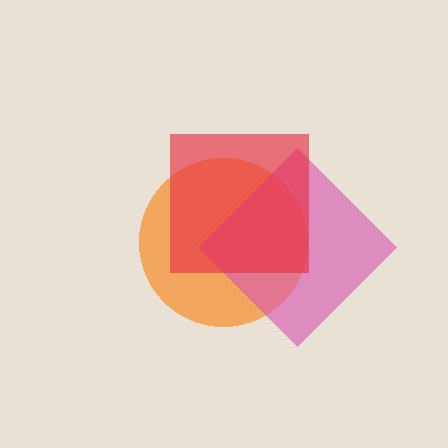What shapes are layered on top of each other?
The layered shapes are: an orange circle, a pink diamond, a red square.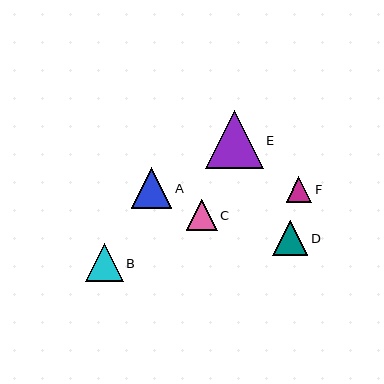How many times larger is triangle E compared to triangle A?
Triangle E is approximately 1.4 times the size of triangle A.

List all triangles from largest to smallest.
From largest to smallest: E, A, B, D, C, F.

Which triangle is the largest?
Triangle E is the largest with a size of approximately 58 pixels.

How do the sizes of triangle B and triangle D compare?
Triangle B and triangle D are approximately the same size.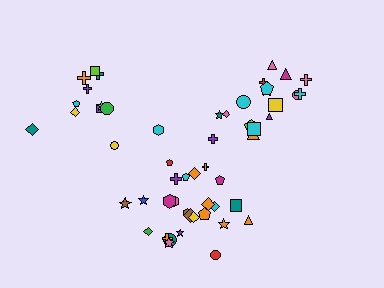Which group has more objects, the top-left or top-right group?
The top-right group.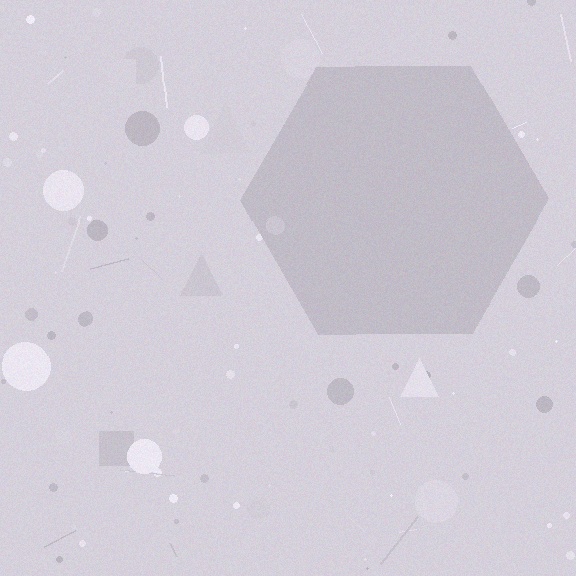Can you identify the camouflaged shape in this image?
The camouflaged shape is a hexagon.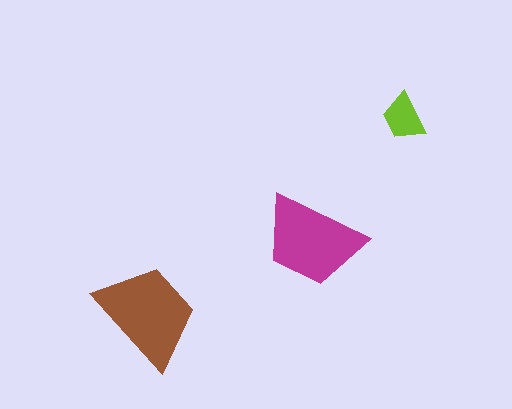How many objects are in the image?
There are 3 objects in the image.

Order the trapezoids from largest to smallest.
the brown one, the magenta one, the lime one.